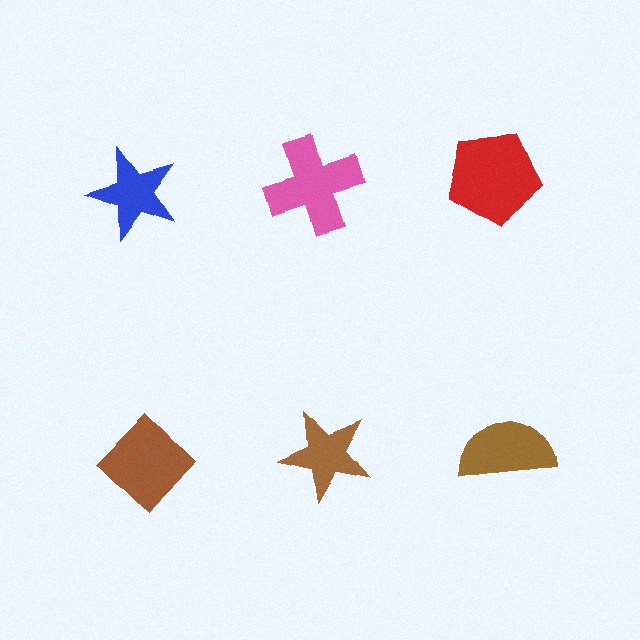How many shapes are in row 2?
3 shapes.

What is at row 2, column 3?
A brown semicircle.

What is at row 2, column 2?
A brown star.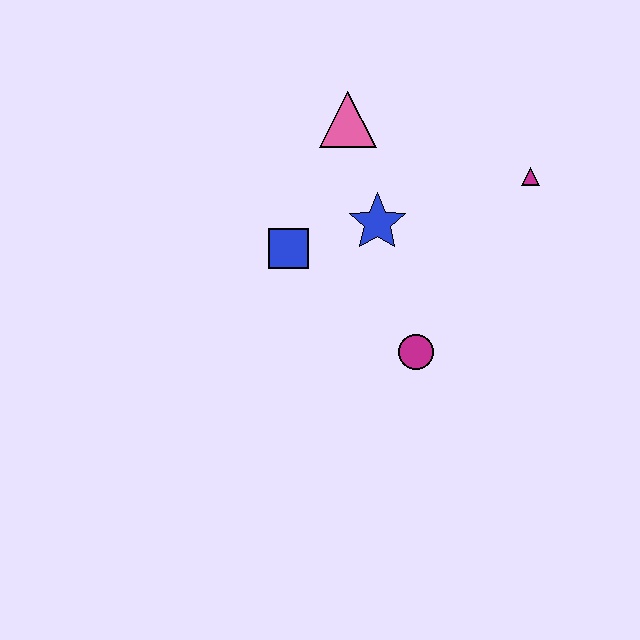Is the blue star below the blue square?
No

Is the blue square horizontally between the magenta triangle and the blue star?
No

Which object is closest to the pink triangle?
The blue star is closest to the pink triangle.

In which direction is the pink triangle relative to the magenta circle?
The pink triangle is above the magenta circle.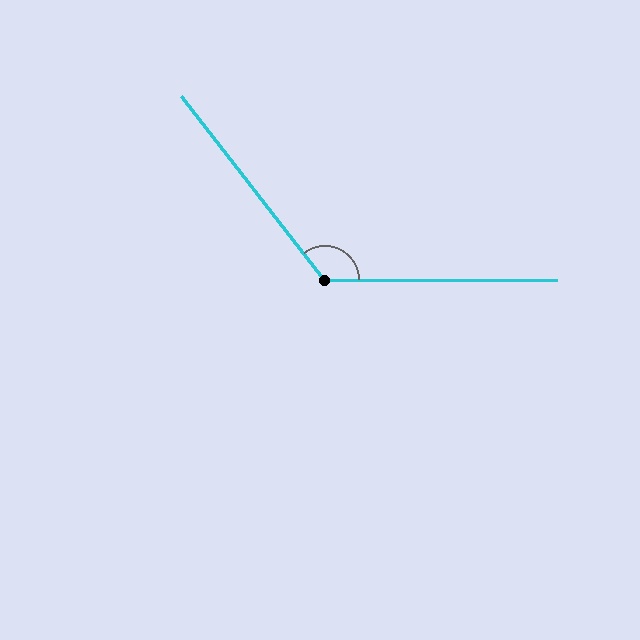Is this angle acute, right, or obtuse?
It is obtuse.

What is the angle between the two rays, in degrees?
Approximately 128 degrees.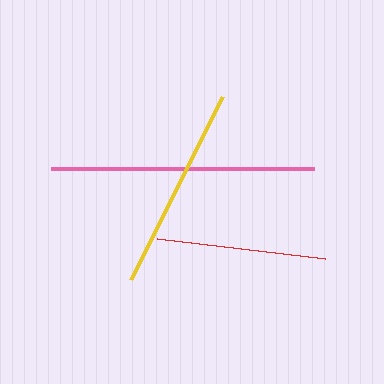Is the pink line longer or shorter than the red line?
The pink line is longer than the red line.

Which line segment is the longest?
The pink line is the longest at approximately 264 pixels.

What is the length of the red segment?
The red segment is approximately 170 pixels long.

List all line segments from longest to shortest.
From longest to shortest: pink, yellow, red.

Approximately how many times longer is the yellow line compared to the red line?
The yellow line is approximately 1.2 times the length of the red line.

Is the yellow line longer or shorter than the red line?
The yellow line is longer than the red line.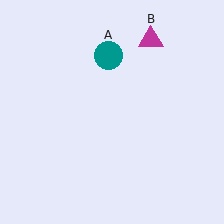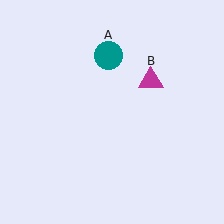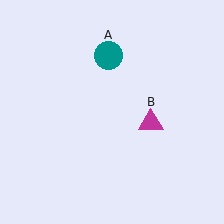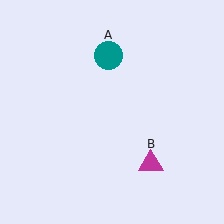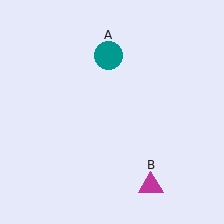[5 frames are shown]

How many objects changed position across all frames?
1 object changed position: magenta triangle (object B).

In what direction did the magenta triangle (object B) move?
The magenta triangle (object B) moved down.